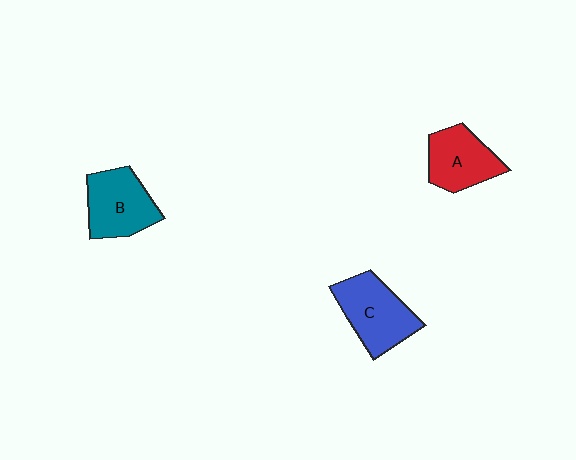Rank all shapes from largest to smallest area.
From largest to smallest: C (blue), B (teal), A (red).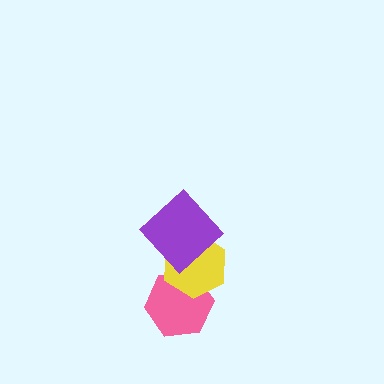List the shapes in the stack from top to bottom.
From top to bottom: the purple diamond, the yellow hexagon, the pink hexagon.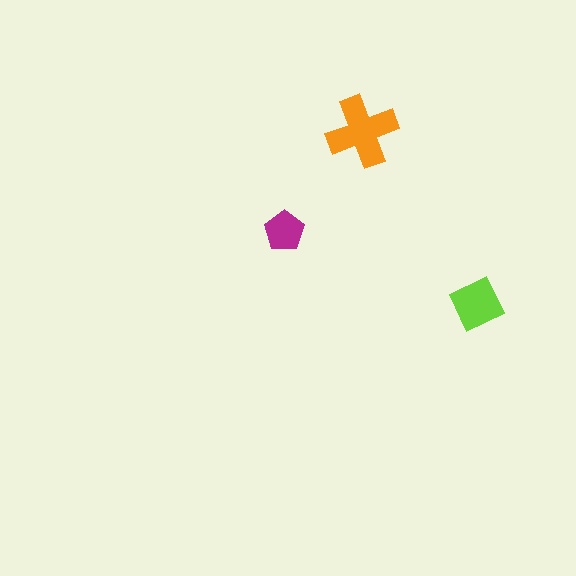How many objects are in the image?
There are 3 objects in the image.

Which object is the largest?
The orange cross.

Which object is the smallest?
The magenta pentagon.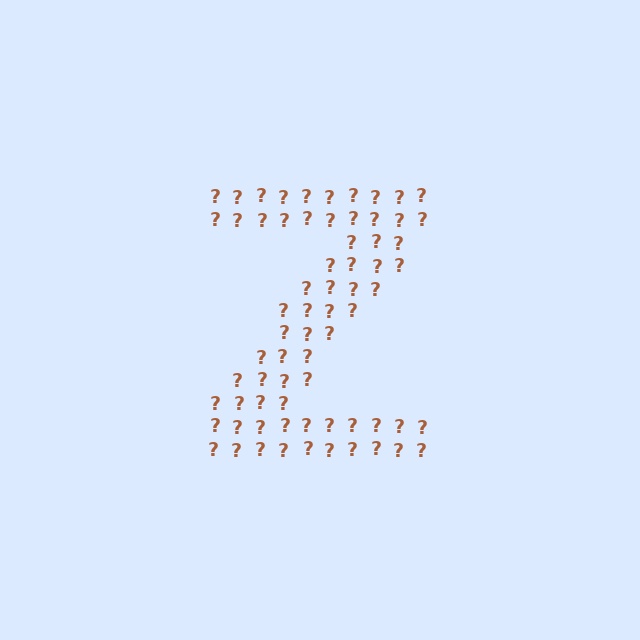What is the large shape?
The large shape is the letter Z.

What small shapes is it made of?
It is made of small question marks.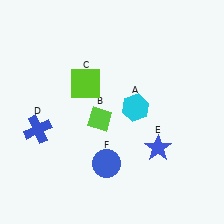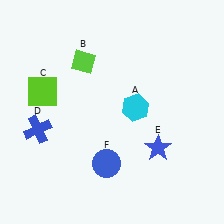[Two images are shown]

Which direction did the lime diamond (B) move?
The lime diamond (B) moved up.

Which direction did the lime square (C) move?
The lime square (C) moved left.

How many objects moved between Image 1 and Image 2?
2 objects moved between the two images.